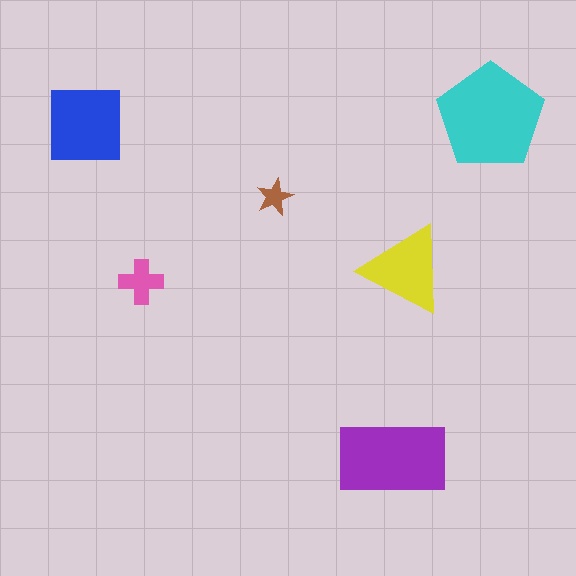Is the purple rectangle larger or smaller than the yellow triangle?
Larger.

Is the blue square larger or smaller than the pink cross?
Larger.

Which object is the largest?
The cyan pentagon.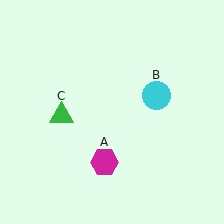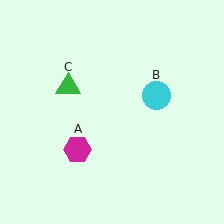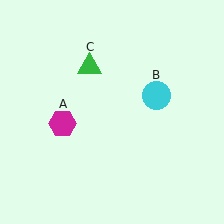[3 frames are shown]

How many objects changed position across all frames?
2 objects changed position: magenta hexagon (object A), green triangle (object C).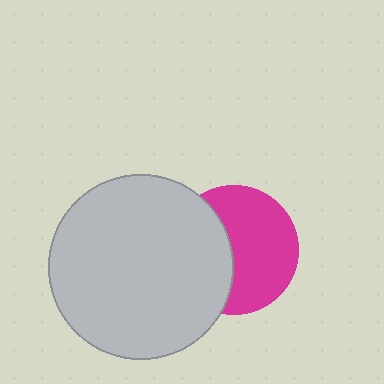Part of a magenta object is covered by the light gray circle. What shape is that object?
It is a circle.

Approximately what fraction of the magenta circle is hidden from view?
Roughly 41% of the magenta circle is hidden behind the light gray circle.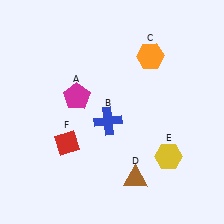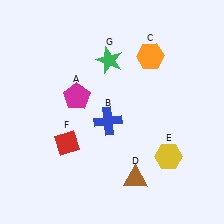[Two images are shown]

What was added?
A green star (G) was added in Image 2.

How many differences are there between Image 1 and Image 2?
There is 1 difference between the two images.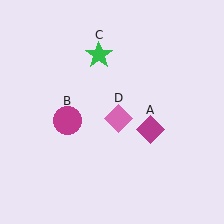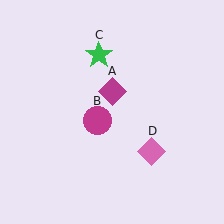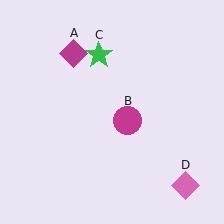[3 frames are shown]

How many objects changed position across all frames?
3 objects changed position: magenta diamond (object A), magenta circle (object B), pink diamond (object D).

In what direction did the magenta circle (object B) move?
The magenta circle (object B) moved right.